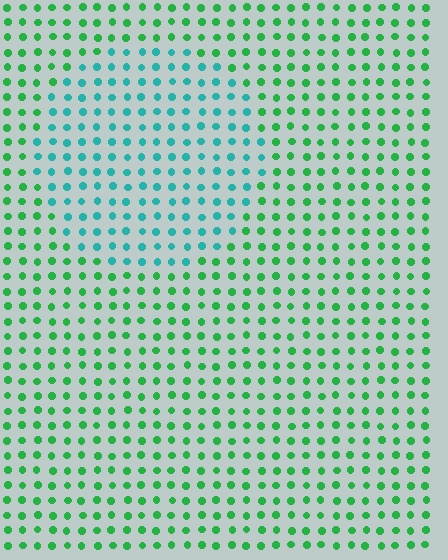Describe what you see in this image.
The image is filled with small green elements in a uniform arrangement. A circle-shaped region is visible where the elements are tinted to a slightly different hue, forming a subtle color boundary.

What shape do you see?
I see a circle.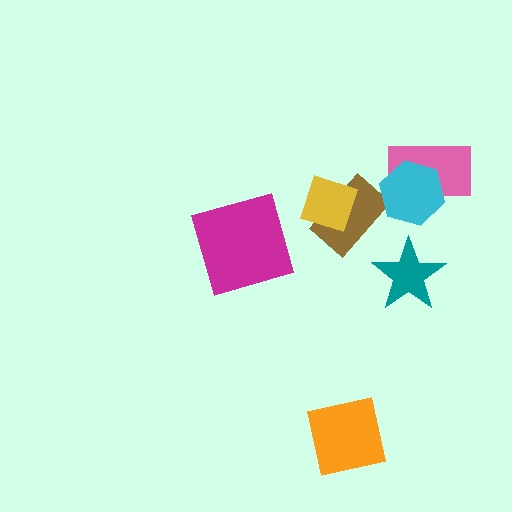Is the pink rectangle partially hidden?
Yes, it is partially covered by another shape.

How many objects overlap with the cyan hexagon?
1 object overlaps with the cyan hexagon.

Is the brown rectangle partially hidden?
Yes, it is partially covered by another shape.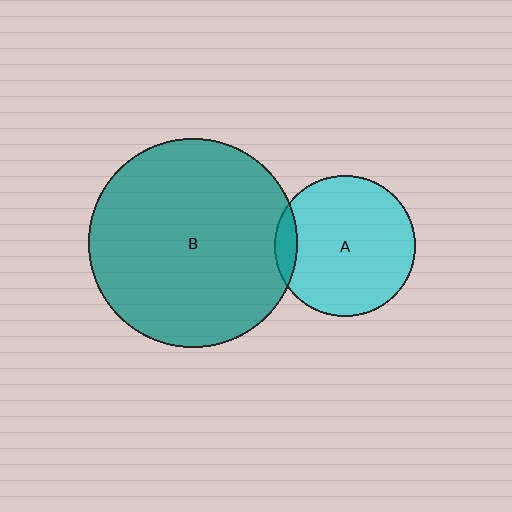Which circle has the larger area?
Circle B (teal).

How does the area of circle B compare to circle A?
Approximately 2.2 times.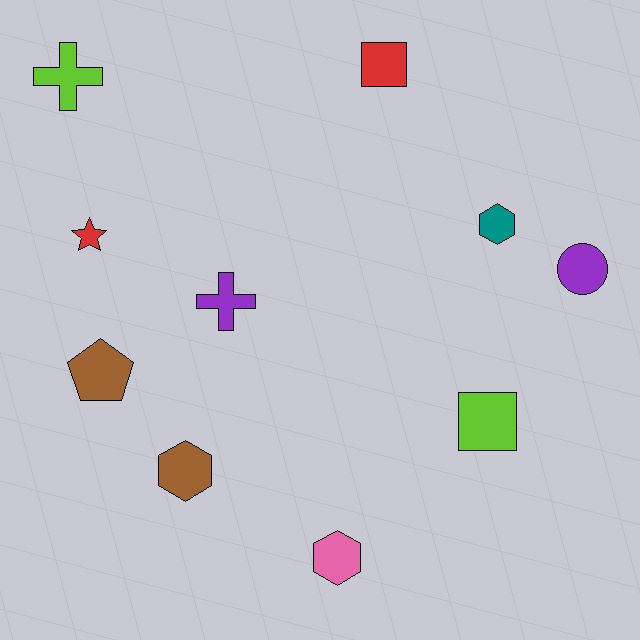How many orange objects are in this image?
There are no orange objects.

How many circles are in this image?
There is 1 circle.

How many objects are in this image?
There are 10 objects.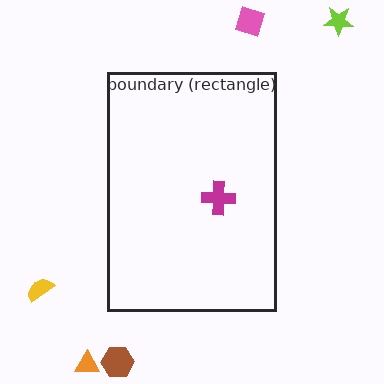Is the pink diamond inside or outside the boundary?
Outside.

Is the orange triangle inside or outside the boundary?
Outside.